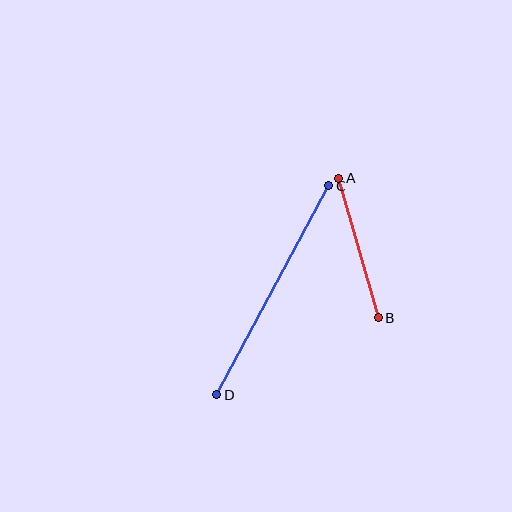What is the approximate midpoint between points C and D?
The midpoint is at approximately (273, 290) pixels.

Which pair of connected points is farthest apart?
Points C and D are farthest apart.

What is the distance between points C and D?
The distance is approximately 237 pixels.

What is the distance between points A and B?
The distance is approximately 145 pixels.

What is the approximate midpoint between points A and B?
The midpoint is at approximately (359, 248) pixels.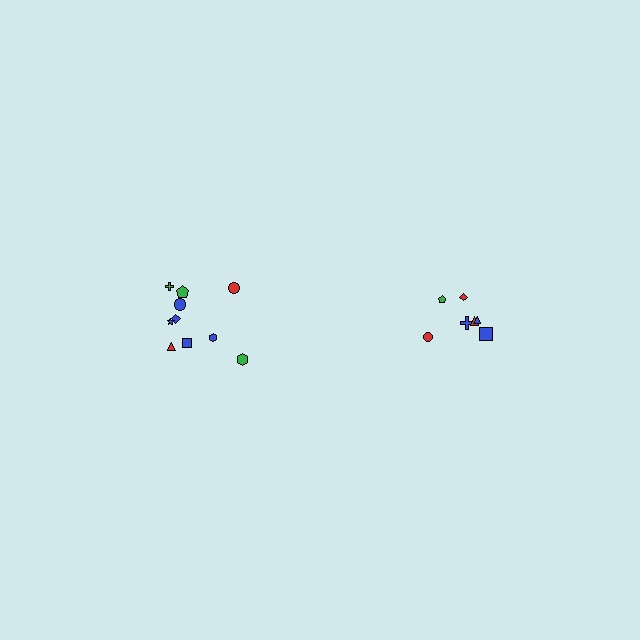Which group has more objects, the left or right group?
The left group.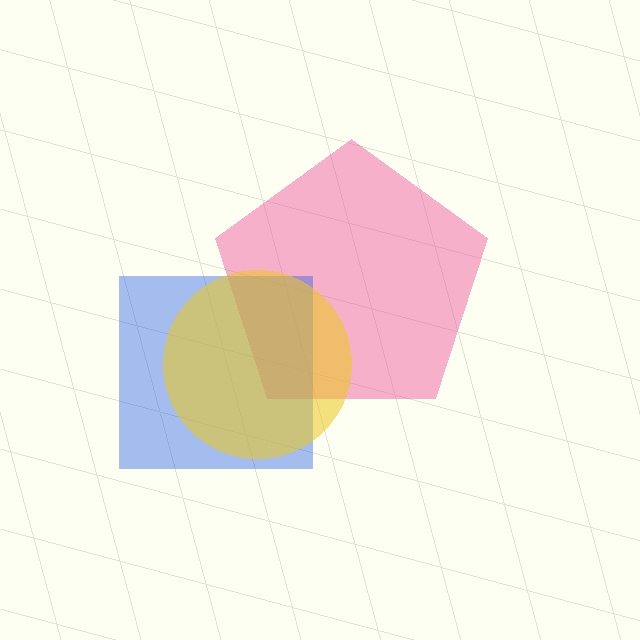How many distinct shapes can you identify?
There are 3 distinct shapes: a pink pentagon, a blue square, a yellow circle.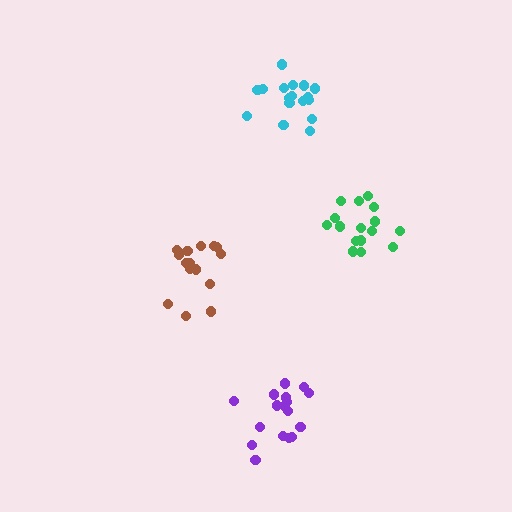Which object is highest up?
The cyan cluster is topmost.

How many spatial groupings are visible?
There are 4 spatial groupings.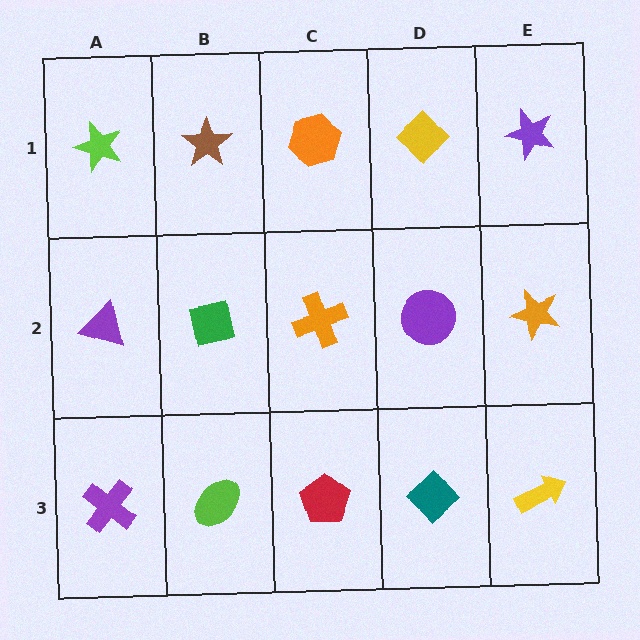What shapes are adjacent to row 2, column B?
A brown star (row 1, column B), a lime ellipse (row 3, column B), a purple triangle (row 2, column A), an orange cross (row 2, column C).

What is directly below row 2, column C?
A red pentagon.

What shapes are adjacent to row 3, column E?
An orange star (row 2, column E), a teal diamond (row 3, column D).